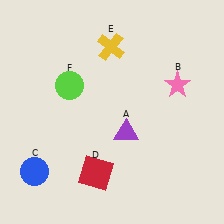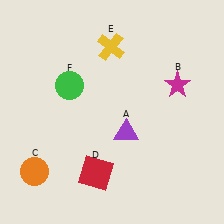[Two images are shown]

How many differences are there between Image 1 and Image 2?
There are 3 differences between the two images.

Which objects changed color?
B changed from pink to magenta. C changed from blue to orange. F changed from lime to green.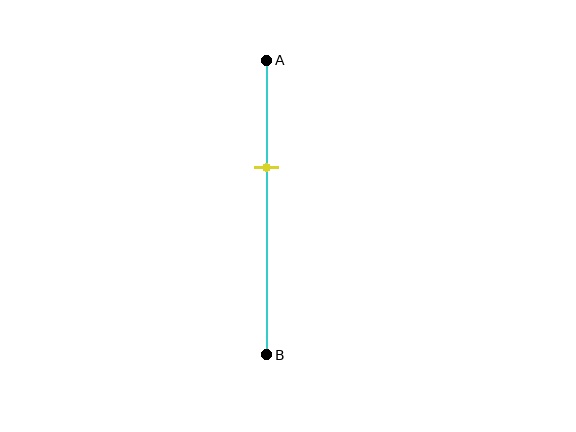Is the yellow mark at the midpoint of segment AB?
No, the mark is at about 35% from A, not at the 50% midpoint.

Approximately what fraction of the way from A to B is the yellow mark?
The yellow mark is approximately 35% of the way from A to B.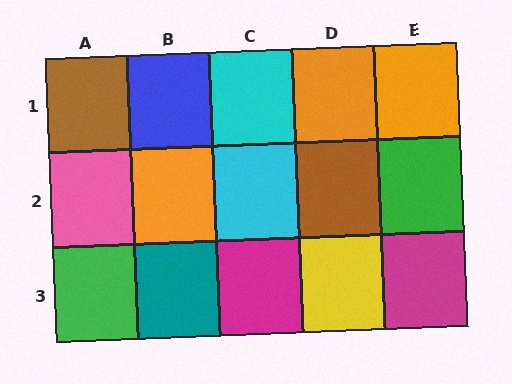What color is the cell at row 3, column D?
Yellow.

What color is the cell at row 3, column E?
Magenta.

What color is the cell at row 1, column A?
Brown.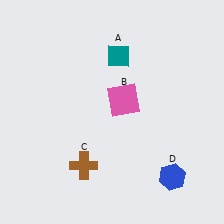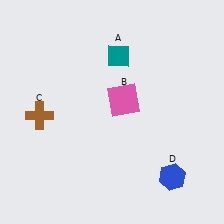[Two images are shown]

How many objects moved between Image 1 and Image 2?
1 object moved between the two images.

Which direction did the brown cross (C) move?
The brown cross (C) moved up.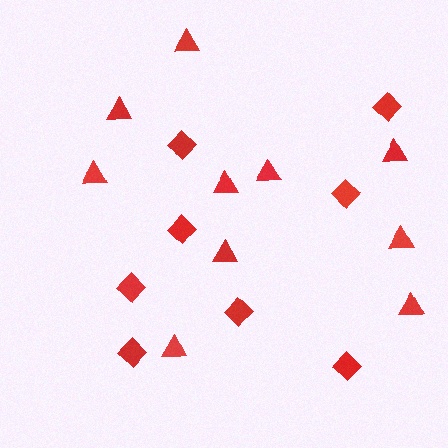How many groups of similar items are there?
There are 2 groups: one group of triangles (10) and one group of diamonds (8).